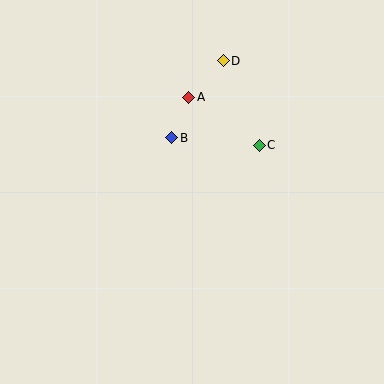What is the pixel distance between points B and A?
The distance between B and A is 44 pixels.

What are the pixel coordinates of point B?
Point B is at (172, 138).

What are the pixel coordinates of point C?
Point C is at (259, 145).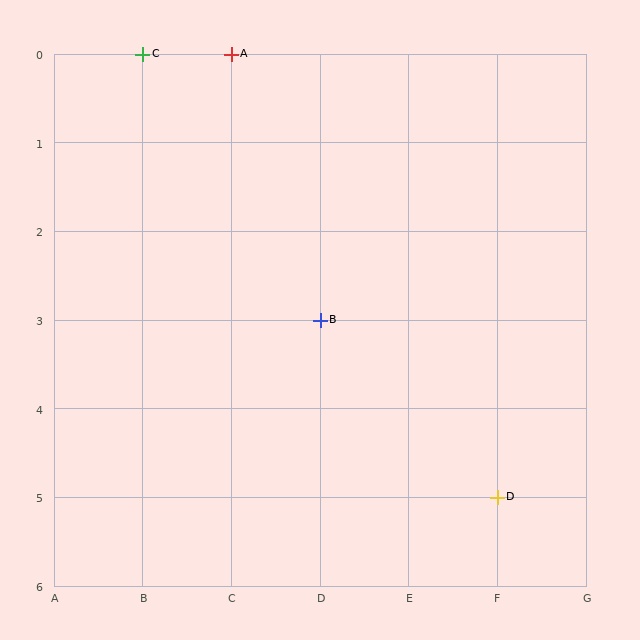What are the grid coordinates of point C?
Point C is at grid coordinates (B, 0).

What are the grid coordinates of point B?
Point B is at grid coordinates (D, 3).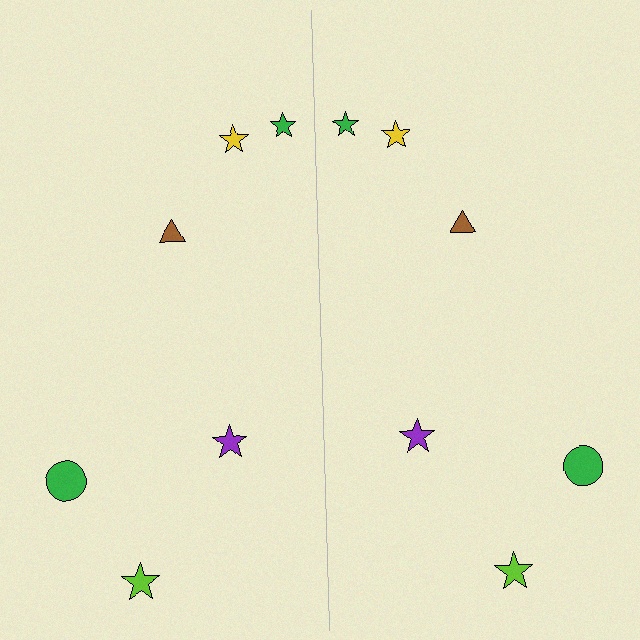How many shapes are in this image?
There are 12 shapes in this image.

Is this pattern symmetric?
Yes, this pattern has bilateral (reflection) symmetry.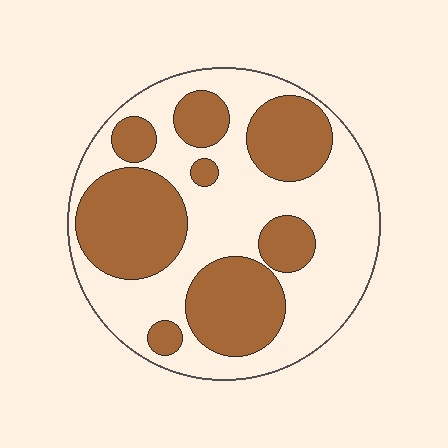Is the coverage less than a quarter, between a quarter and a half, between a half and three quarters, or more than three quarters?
Between a quarter and a half.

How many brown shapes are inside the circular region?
8.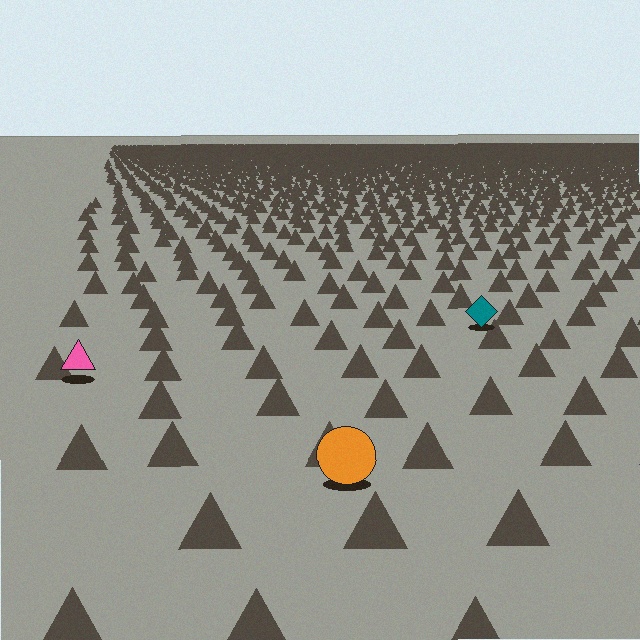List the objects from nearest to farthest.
From nearest to farthest: the orange circle, the pink triangle, the teal diamond.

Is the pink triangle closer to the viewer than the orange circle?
No. The orange circle is closer — you can tell from the texture gradient: the ground texture is coarser near it.